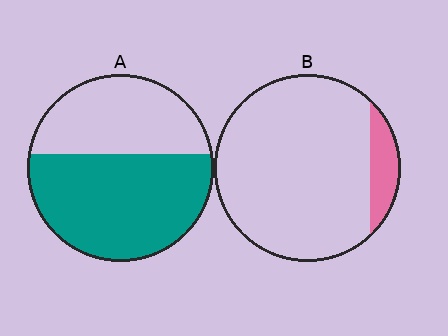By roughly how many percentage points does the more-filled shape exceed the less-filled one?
By roughly 50 percentage points (A over B).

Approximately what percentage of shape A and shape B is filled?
A is approximately 60% and B is approximately 10%.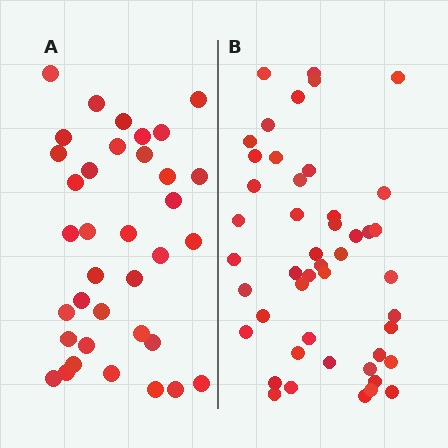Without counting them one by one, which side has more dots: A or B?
Region B (the right region) has more dots.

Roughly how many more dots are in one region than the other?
Region B has roughly 12 or so more dots than region A.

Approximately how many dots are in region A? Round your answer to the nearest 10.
About 40 dots. (The exact count is 36, which rounds to 40.)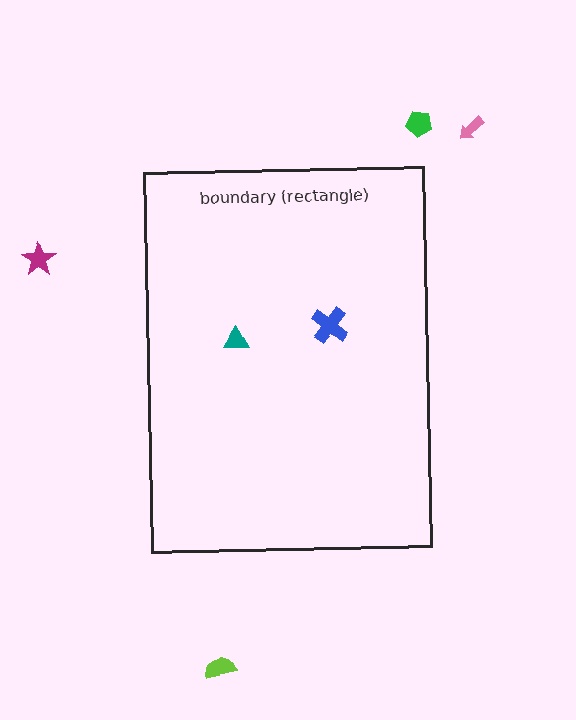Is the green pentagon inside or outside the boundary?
Outside.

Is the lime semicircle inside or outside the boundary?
Outside.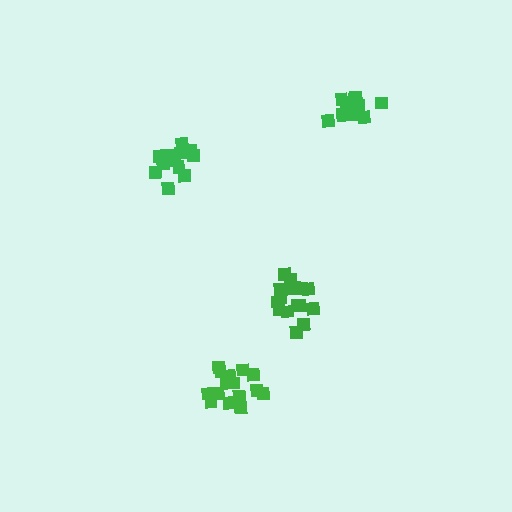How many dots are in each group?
Group 1: 15 dots, Group 2: 13 dots, Group 3: 16 dots, Group 4: 15 dots (59 total).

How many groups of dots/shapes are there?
There are 4 groups.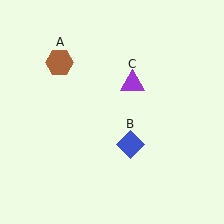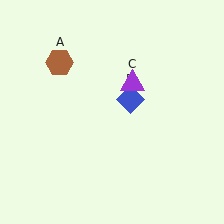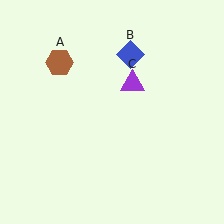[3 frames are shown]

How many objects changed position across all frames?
1 object changed position: blue diamond (object B).